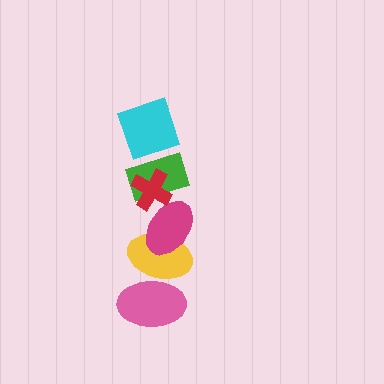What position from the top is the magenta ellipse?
The magenta ellipse is 4th from the top.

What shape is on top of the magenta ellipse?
The green rectangle is on top of the magenta ellipse.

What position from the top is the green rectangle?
The green rectangle is 3rd from the top.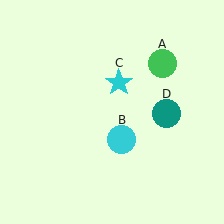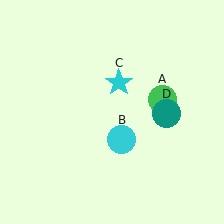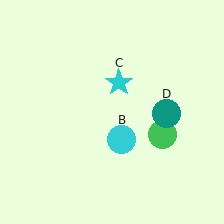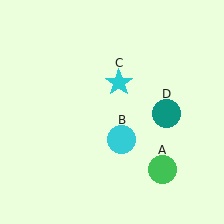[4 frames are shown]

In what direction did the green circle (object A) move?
The green circle (object A) moved down.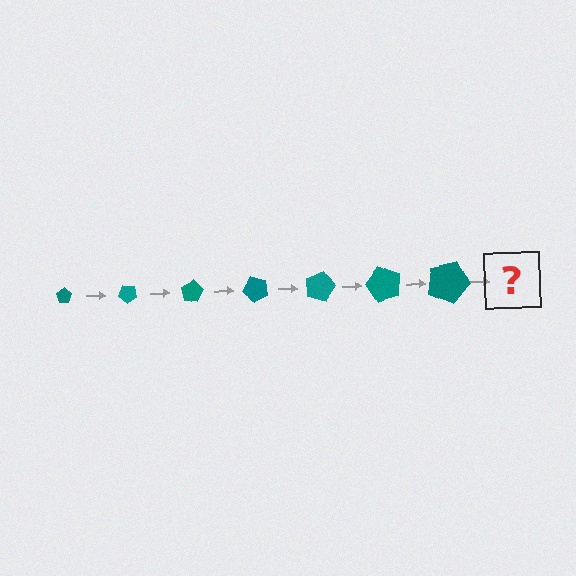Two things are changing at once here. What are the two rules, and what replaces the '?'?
The two rules are that the pentagon grows larger each step and it rotates 40 degrees each step. The '?' should be a pentagon, larger than the previous one and rotated 280 degrees from the start.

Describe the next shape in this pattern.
It should be a pentagon, larger than the previous one and rotated 280 degrees from the start.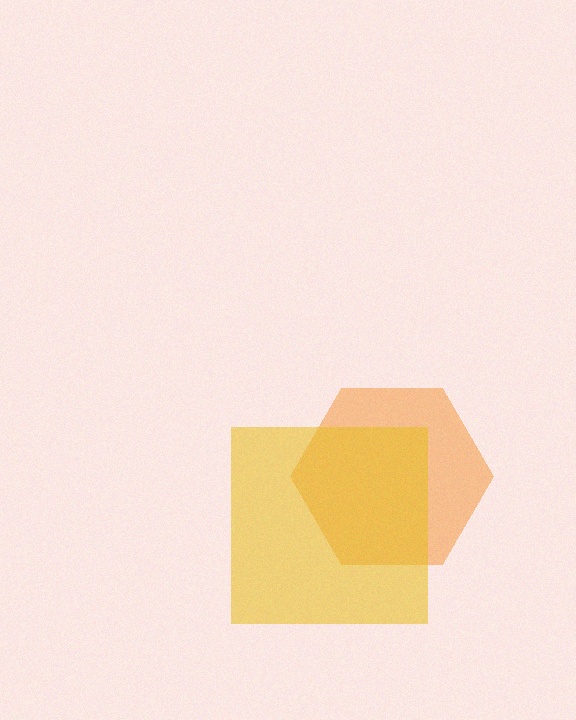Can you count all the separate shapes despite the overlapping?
Yes, there are 2 separate shapes.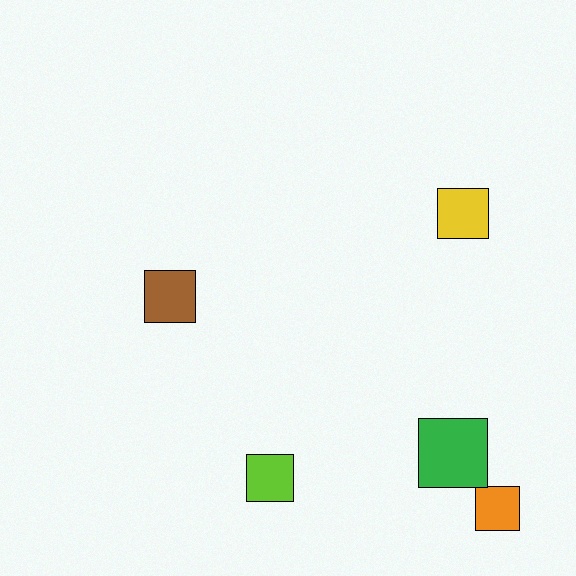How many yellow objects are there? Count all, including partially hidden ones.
There is 1 yellow object.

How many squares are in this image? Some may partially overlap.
There are 5 squares.